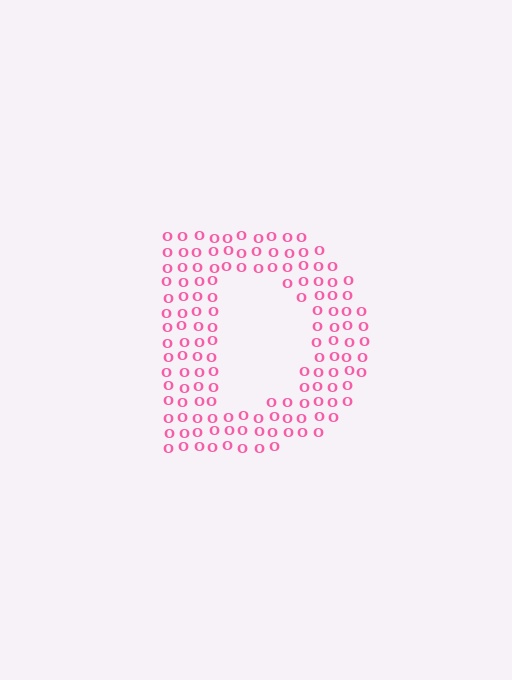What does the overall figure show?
The overall figure shows the letter D.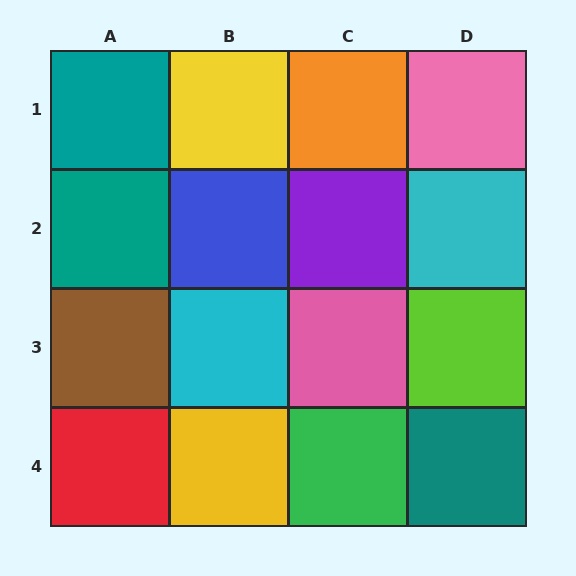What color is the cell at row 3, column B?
Cyan.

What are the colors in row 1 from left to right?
Teal, yellow, orange, pink.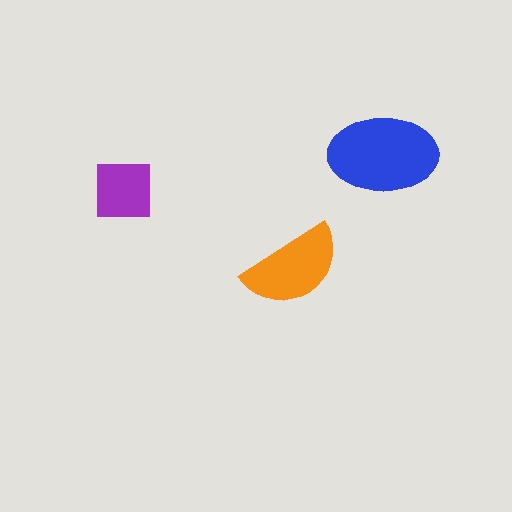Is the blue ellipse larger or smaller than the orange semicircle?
Larger.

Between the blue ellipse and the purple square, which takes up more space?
The blue ellipse.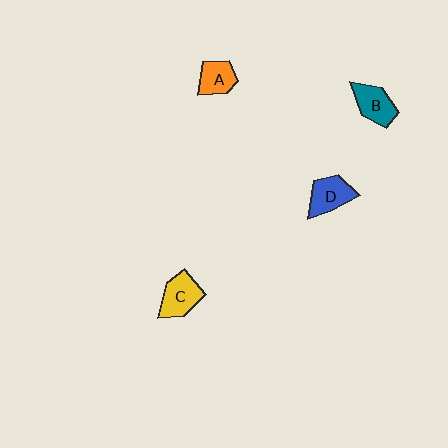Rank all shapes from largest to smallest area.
From largest to smallest: C (yellow), D (blue), B (teal), A (orange).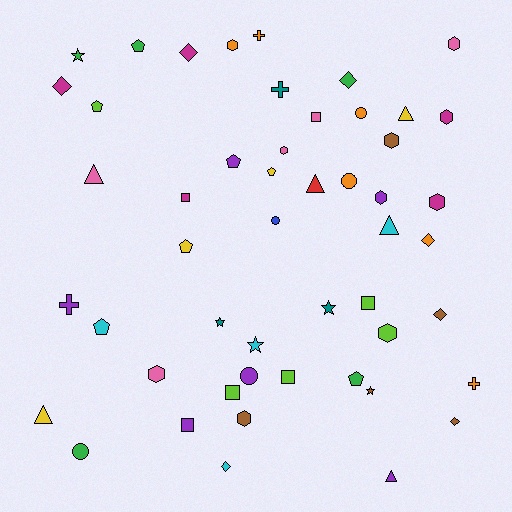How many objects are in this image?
There are 50 objects.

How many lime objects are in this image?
There are 5 lime objects.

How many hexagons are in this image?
There are 10 hexagons.